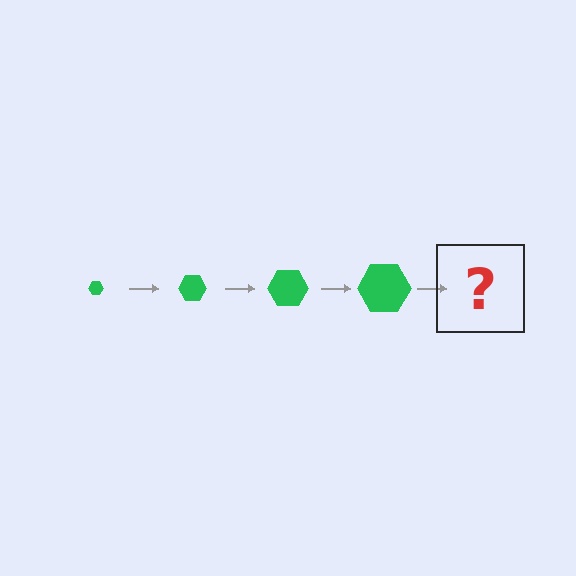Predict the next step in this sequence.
The next step is a green hexagon, larger than the previous one.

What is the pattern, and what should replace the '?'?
The pattern is that the hexagon gets progressively larger each step. The '?' should be a green hexagon, larger than the previous one.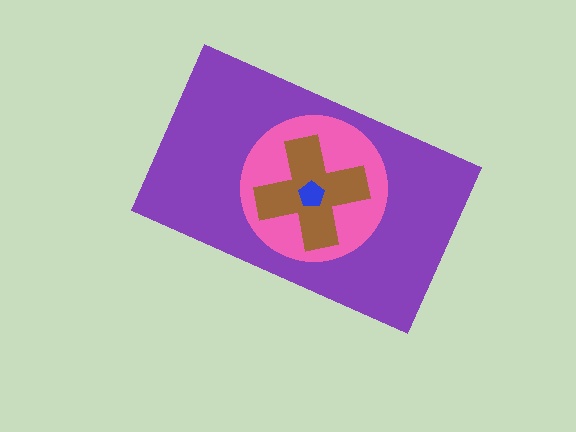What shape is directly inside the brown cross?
The blue pentagon.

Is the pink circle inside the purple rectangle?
Yes.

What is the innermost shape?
The blue pentagon.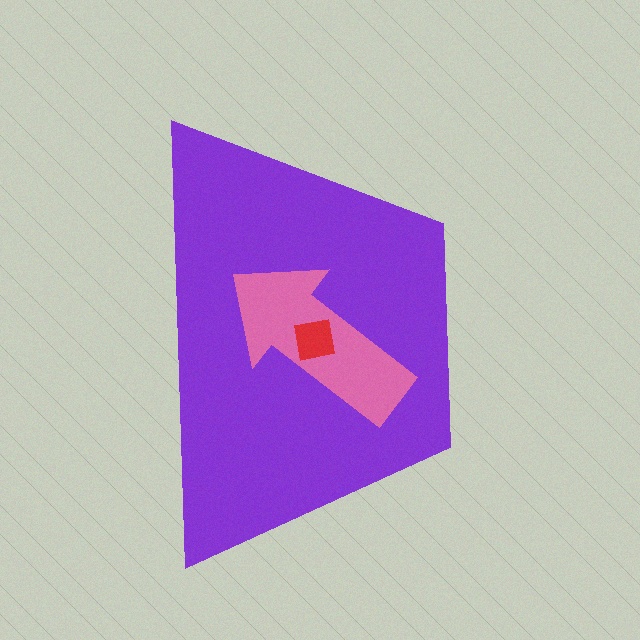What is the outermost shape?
The purple trapezoid.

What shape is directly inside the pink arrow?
The red square.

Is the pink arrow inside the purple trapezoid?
Yes.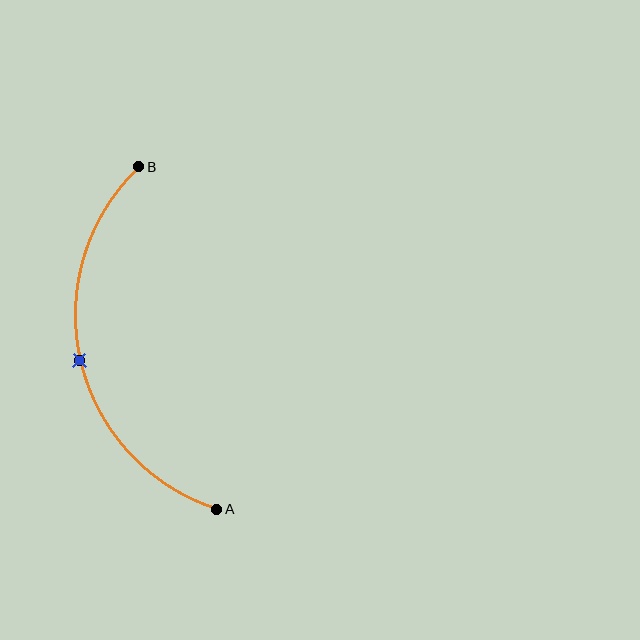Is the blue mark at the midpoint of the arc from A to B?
Yes. The blue mark lies on the arc at equal arc-length from both A and B — it is the arc midpoint.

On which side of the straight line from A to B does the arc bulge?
The arc bulges to the left of the straight line connecting A and B.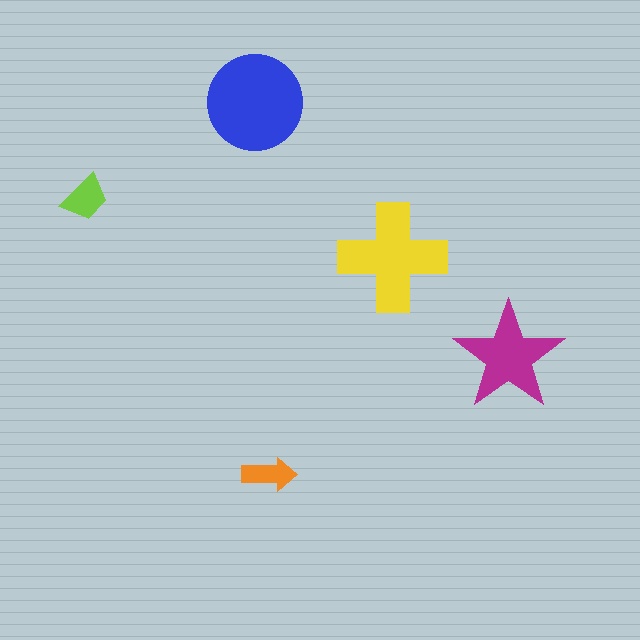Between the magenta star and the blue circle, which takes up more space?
The blue circle.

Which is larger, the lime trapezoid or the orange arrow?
The lime trapezoid.